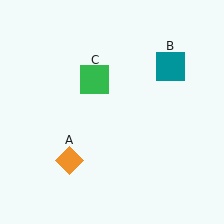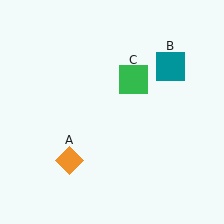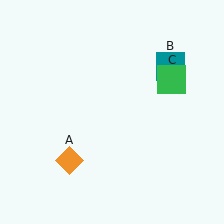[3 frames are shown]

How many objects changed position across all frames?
1 object changed position: green square (object C).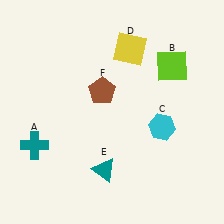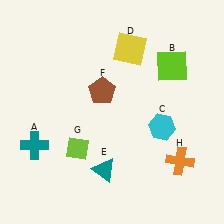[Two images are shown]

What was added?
A lime diamond (G), an orange cross (H) were added in Image 2.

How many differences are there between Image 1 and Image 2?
There are 2 differences between the two images.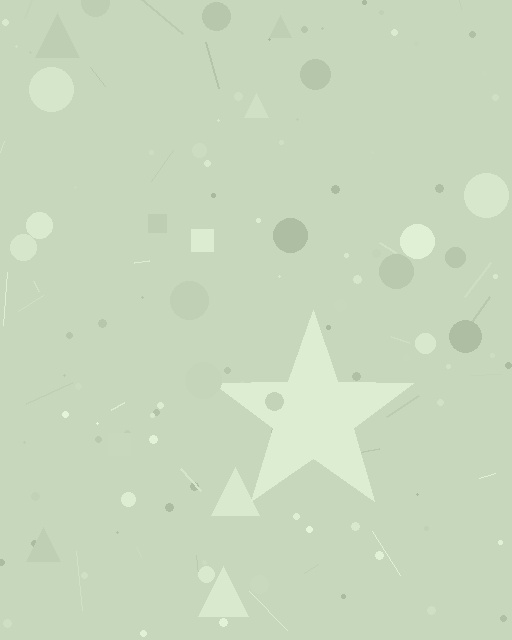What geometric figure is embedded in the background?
A star is embedded in the background.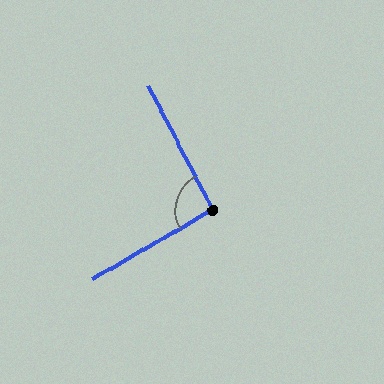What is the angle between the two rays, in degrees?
Approximately 92 degrees.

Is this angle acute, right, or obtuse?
It is approximately a right angle.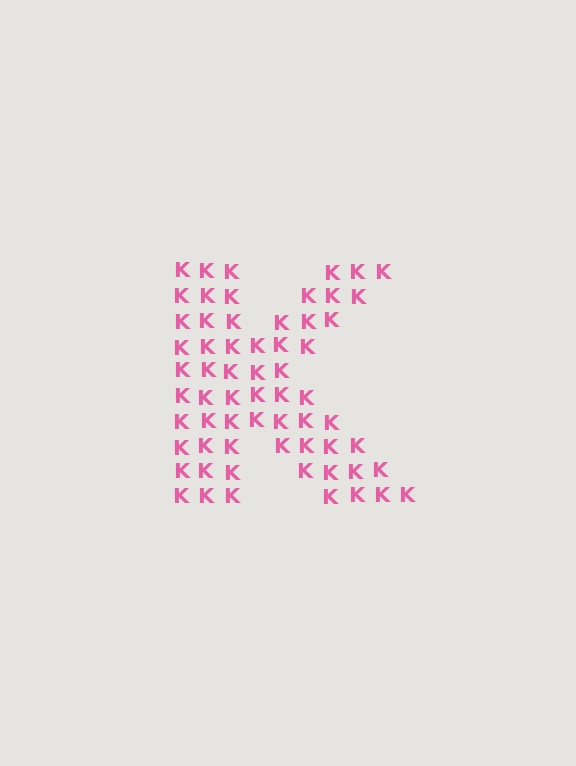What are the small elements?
The small elements are letter K's.